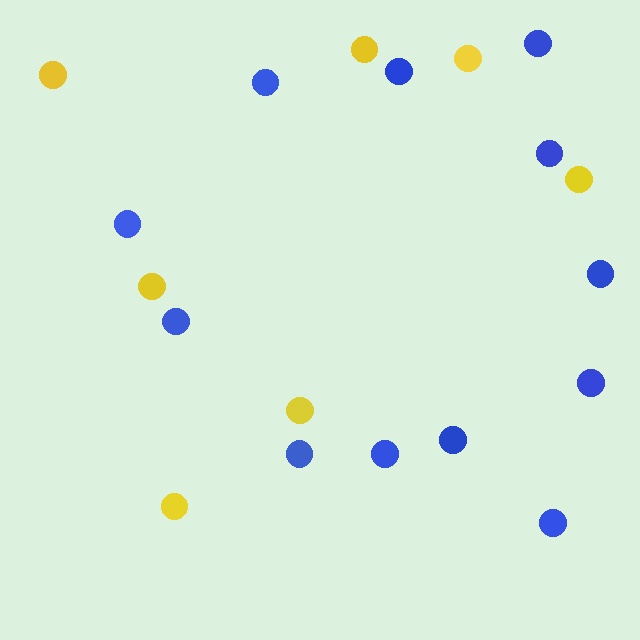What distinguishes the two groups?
There are 2 groups: one group of yellow circles (7) and one group of blue circles (12).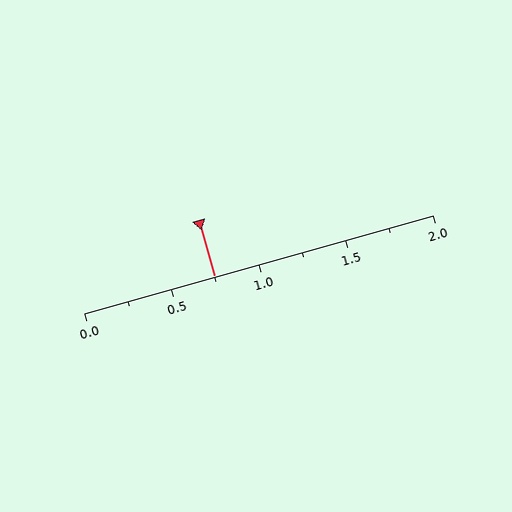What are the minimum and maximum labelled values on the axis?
The axis runs from 0.0 to 2.0.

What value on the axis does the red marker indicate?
The marker indicates approximately 0.75.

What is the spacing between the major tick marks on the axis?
The major ticks are spaced 0.5 apart.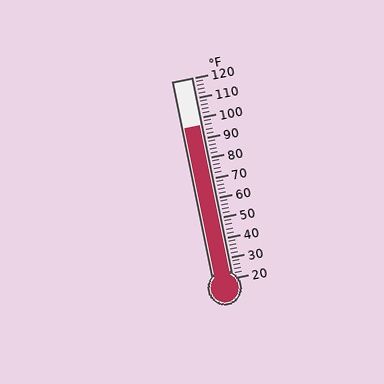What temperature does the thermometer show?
The thermometer shows approximately 96°F.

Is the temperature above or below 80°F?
The temperature is above 80°F.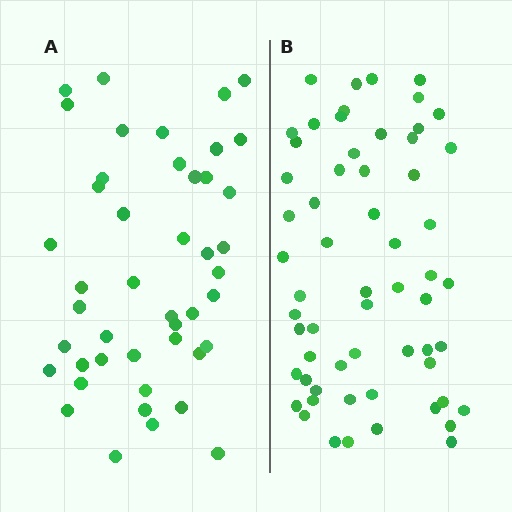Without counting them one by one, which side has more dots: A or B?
Region B (the right region) has more dots.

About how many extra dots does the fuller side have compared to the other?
Region B has approximately 15 more dots than region A.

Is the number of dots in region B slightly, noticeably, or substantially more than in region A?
Region B has noticeably more, but not dramatically so. The ratio is roughly 1.3 to 1.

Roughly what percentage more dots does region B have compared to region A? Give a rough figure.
About 35% more.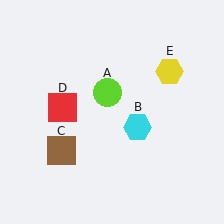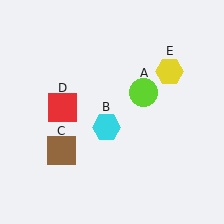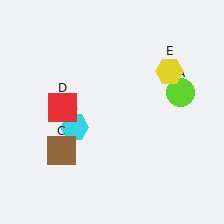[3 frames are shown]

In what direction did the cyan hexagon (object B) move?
The cyan hexagon (object B) moved left.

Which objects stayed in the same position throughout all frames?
Brown square (object C) and red square (object D) and yellow hexagon (object E) remained stationary.